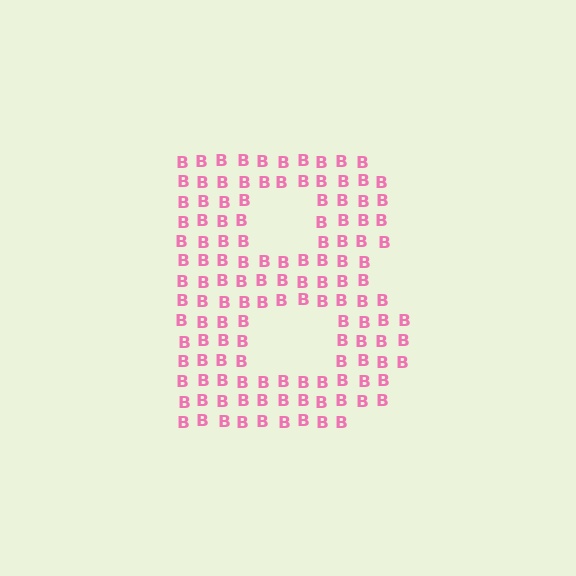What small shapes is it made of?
It is made of small letter B's.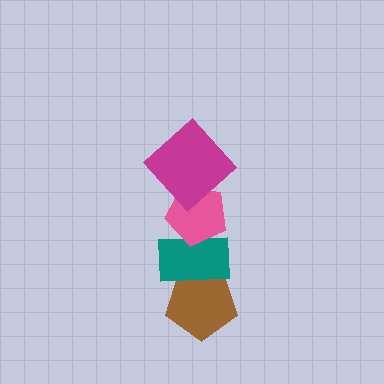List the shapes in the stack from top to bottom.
From top to bottom: the magenta diamond, the pink pentagon, the teal rectangle, the brown pentagon.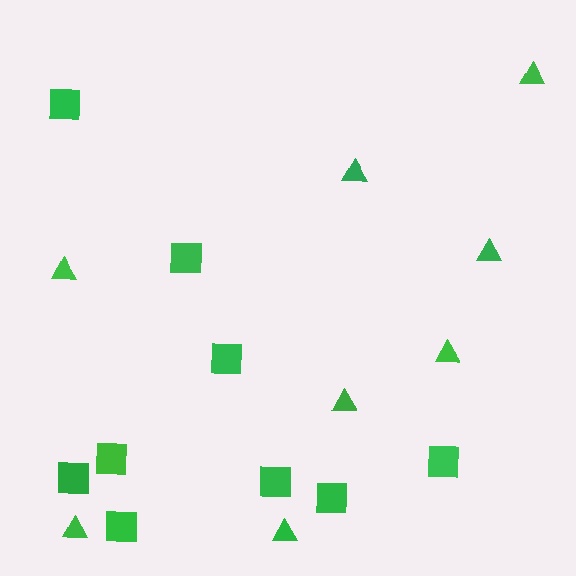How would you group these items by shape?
There are 2 groups: one group of squares (9) and one group of triangles (8).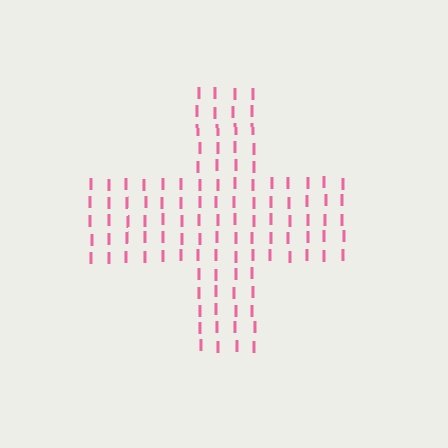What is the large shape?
The large shape is a cross.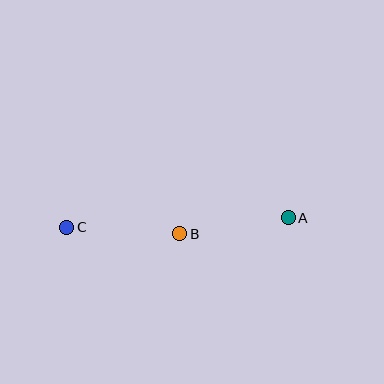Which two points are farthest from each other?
Points A and C are farthest from each other.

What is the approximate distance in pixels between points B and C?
The distance between B and C is approximately 113 pixels.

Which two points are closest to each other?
Points A and B are closest to each other.